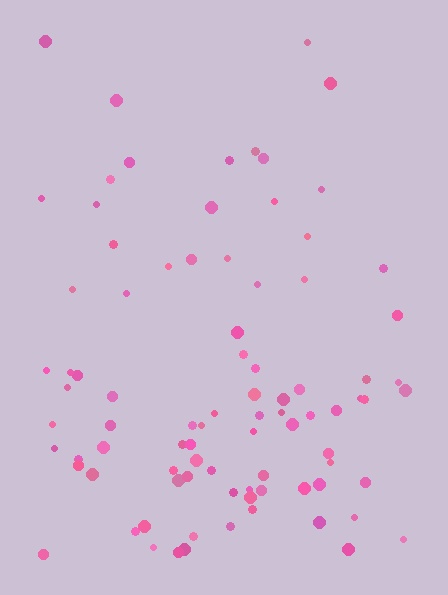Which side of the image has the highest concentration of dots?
The bottom.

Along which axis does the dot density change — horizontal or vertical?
Vertical.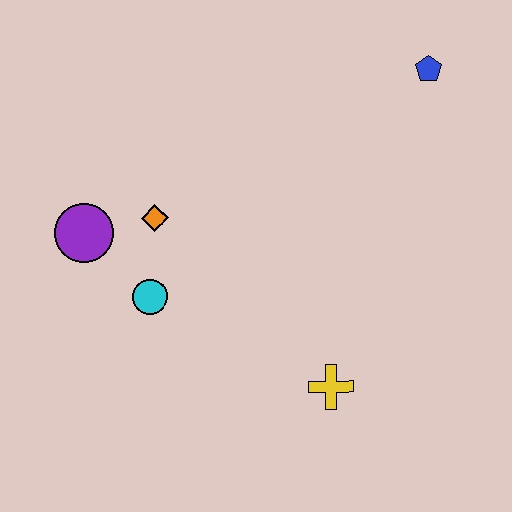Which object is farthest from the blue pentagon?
The purple circle is farthest from the blue pentagon.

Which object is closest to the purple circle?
The orange diamond is closest to the purple circle.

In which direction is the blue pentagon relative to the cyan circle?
The blue pentagon is to the right of the cyan circle.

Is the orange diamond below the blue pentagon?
Yes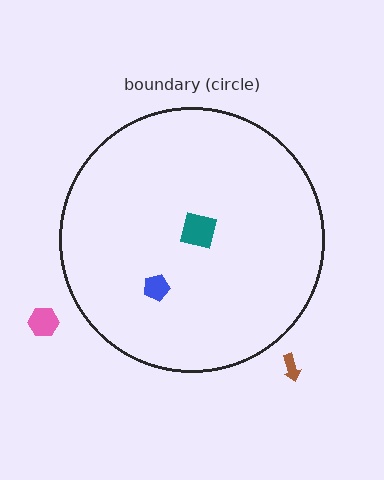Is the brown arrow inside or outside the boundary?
Outside.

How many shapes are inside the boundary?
2 inside, 2 outside.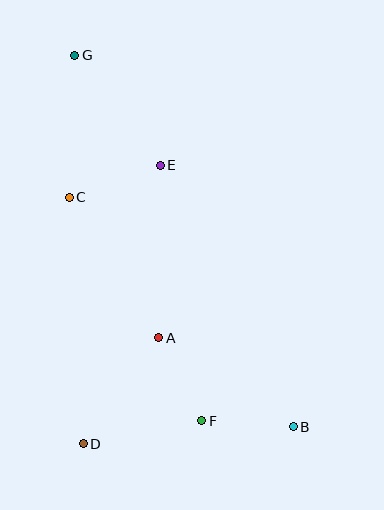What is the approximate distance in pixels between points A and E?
The distance between A and E is approximately 173 pixels.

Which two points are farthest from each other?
Points B and G are farthest from each other.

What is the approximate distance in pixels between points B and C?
The distance between B and C is approximately 320 pixels.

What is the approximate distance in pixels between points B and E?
The distance between B and E is approximately 294 pixels.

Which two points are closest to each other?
Points B and F are closest to each other.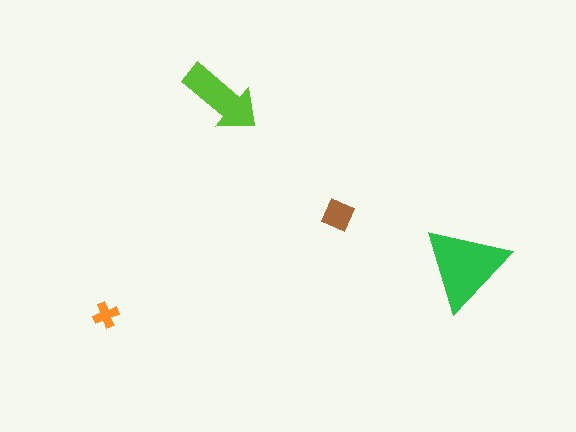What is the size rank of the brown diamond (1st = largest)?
3rd.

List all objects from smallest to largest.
The orange cross, the brown diamond, the lime arrow, the green triangle.